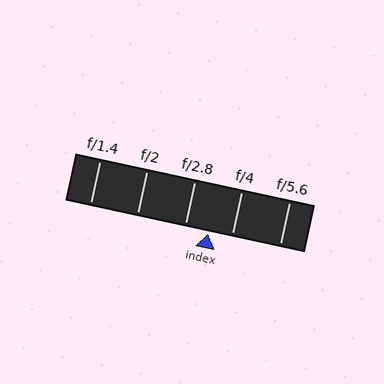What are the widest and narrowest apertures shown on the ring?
The widest aperture shown is f/1.4 and the narrowest is f/5.6.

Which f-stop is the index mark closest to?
The index mark is closest to f/4.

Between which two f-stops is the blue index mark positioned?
The index mark is between f/2.8 and f/4.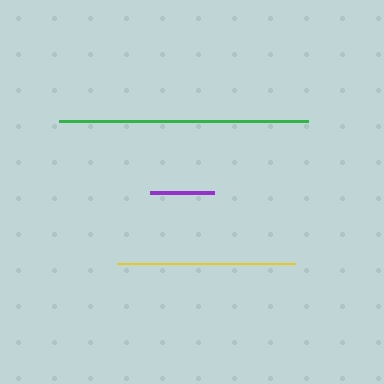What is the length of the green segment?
The green segment is approximately 249 pixels long.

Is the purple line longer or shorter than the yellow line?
The yellow line is longer than the purple line.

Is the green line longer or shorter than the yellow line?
The green line is longer than the yellow line.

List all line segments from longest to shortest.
From longest to shortest: green, yellow, purple.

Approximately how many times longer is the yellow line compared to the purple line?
The yellow line is approximately 2.8 times the length of the purple line.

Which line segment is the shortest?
The purple line is the shortest at approximately 63 pixels.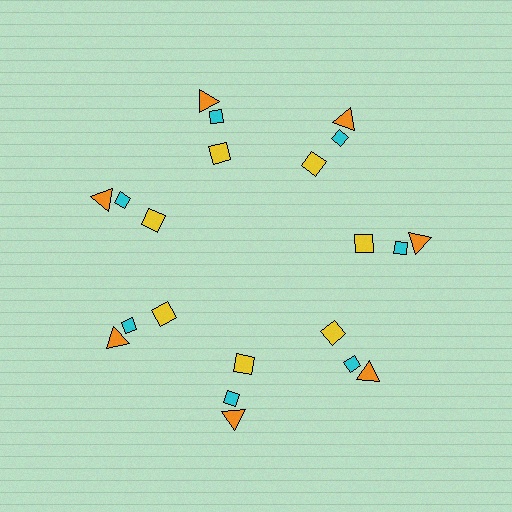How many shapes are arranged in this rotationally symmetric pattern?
There are 21 shapes, arranged in 7 groups of 3.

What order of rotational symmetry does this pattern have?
This pattern has 7-fold rotational symmetry.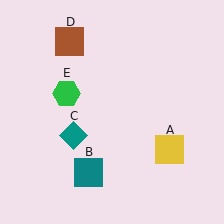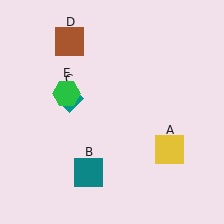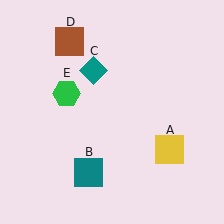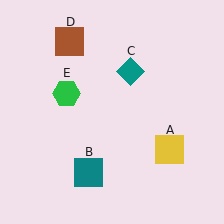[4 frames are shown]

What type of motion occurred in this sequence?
The teal diamond (object C) rotated clockwise around the center of the scene.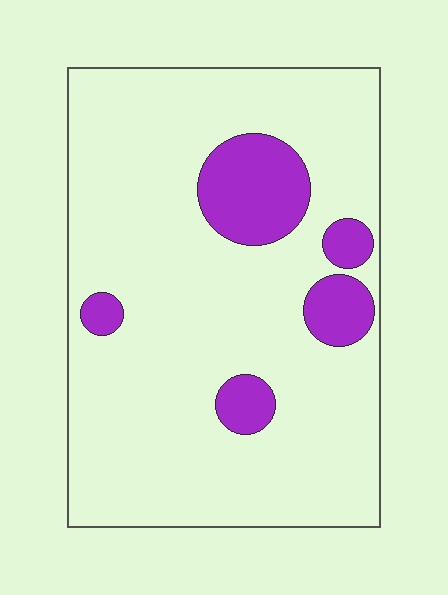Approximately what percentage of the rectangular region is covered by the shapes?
Approximately 15%.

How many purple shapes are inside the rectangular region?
5.